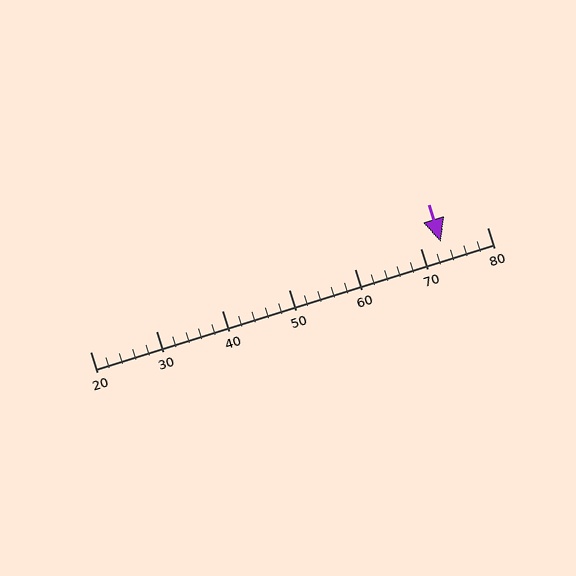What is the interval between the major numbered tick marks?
The major tick marks are spaced 10 units apart.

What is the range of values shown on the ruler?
The ruler shows values from 20 to 80.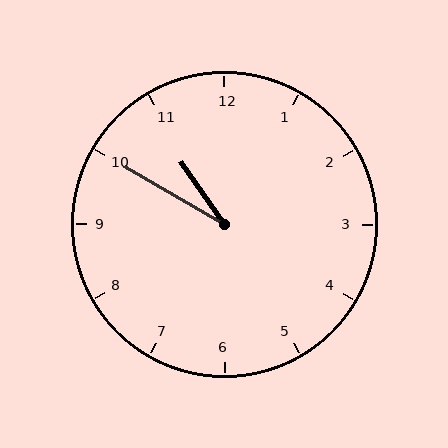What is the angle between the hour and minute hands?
Approximately 25 degrees.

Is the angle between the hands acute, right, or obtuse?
It is acute.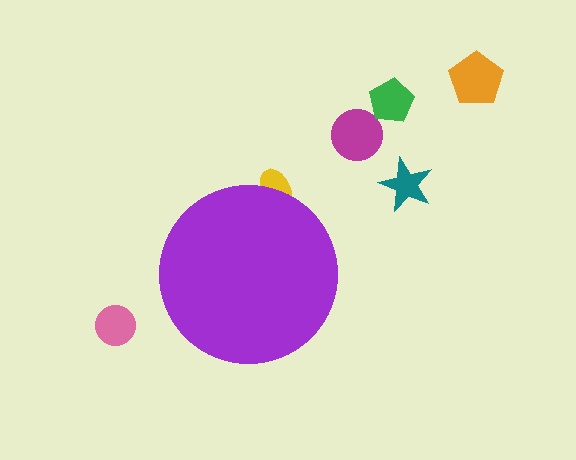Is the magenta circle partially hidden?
No, the magenta circle is fully visible.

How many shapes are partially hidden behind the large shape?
1 shape is partially hidden.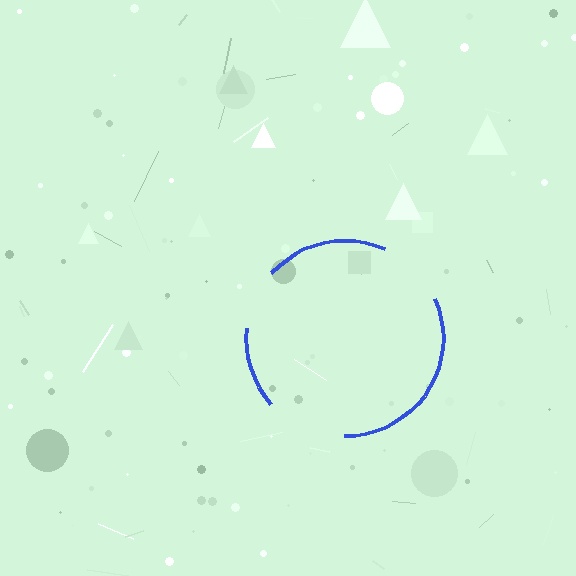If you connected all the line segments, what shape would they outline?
They would outline a circle.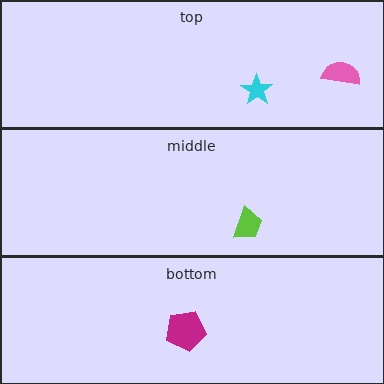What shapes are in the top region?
The cyan star, the pink semicircle.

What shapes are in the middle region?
The lime trapezoid.